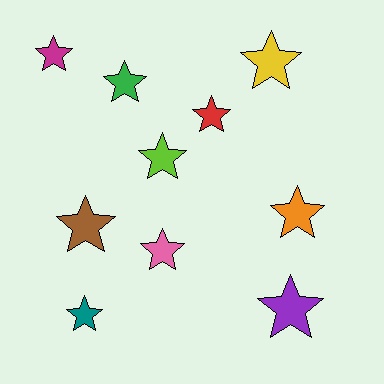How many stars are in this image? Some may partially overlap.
There are 10 stars.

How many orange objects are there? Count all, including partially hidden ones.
There is 1 orange object.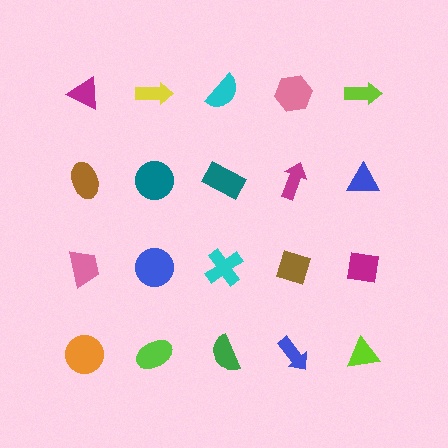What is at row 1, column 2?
A yellow arrow.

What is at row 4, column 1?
An orange circle.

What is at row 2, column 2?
A teal circle.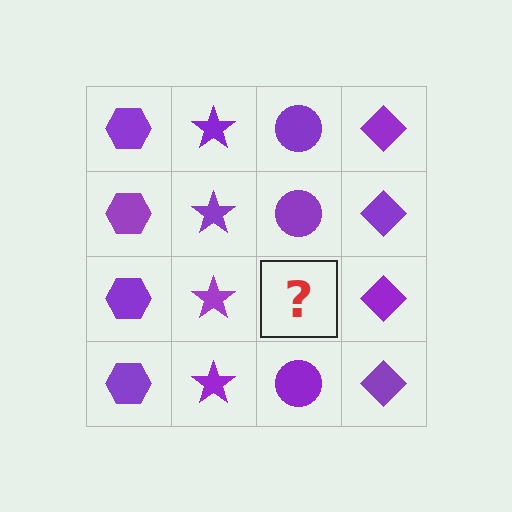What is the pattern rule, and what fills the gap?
The rule is that each column has a consistent shape. The gap should be filled with a purple circle.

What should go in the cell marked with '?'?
The missing cell should contain a purple circle.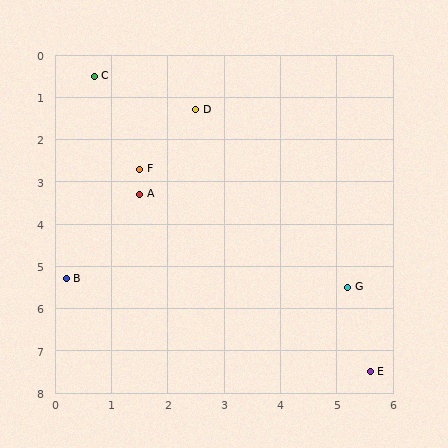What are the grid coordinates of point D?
Point D is at approximately (2.5, 1.3).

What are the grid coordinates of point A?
Point A is at approximately (1.5, 3.3).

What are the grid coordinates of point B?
Point B is at approximately (0.2, 5.3).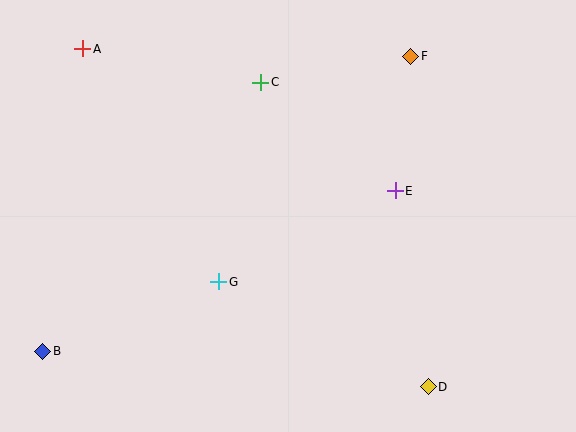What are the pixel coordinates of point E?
Point E is at (395, 191).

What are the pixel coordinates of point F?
Point F is at (411, 56).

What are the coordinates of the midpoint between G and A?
The midpoint between G and A is at (151, 165).